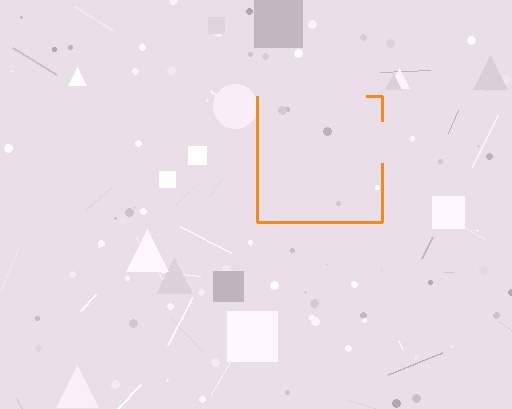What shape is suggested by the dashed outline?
The dashed outline suggests a square.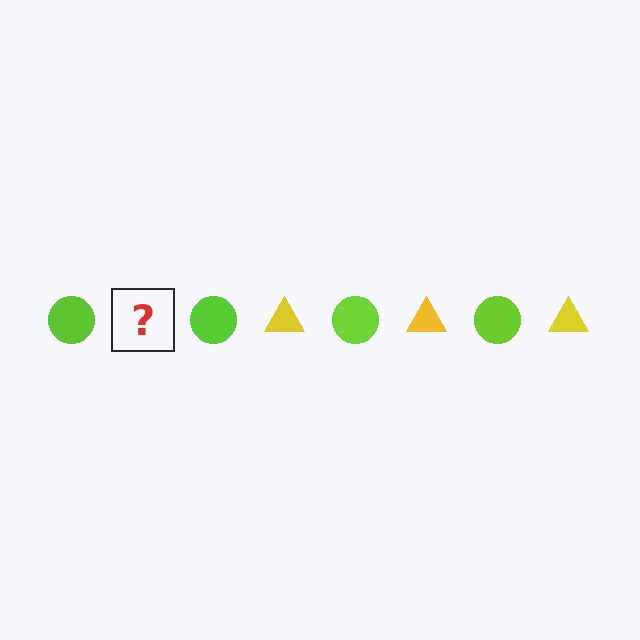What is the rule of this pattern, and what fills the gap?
The rule is that the pattern alternates between lime circle and yellow triangle. The gap should be filled with a yellow triangle.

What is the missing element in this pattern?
The missing element is a yellow triangle.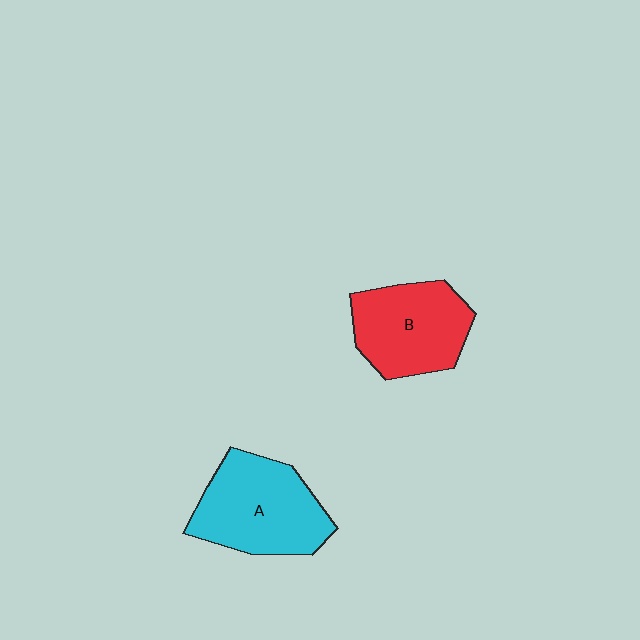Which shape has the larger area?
Shape A (cyan).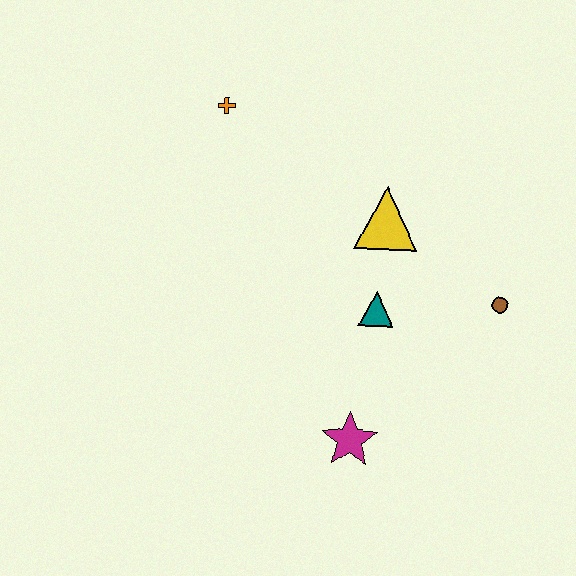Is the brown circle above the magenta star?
Yes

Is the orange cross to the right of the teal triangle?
No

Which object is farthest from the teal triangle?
The orange cross is farthest from the teal triangle.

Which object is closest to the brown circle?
The teal triangle is closest to the brown circle.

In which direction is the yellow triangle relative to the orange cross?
The yellow triangle is to the right of the orange cross.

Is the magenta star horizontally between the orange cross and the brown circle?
Yes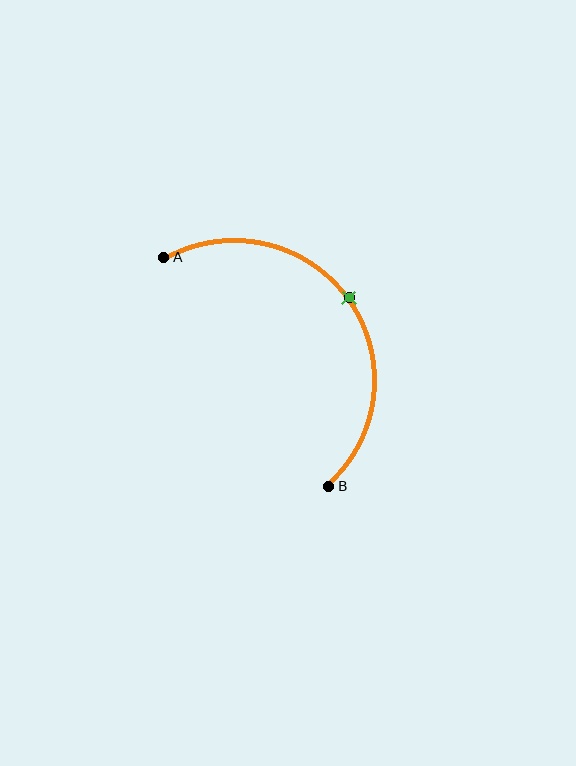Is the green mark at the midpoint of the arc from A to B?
Yes. The green mark lies on the arc at equal arc-length from both A and B — it is the arc midpoint.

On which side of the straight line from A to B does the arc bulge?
The arc bulges above and to the right of the straight line connecting A and B.